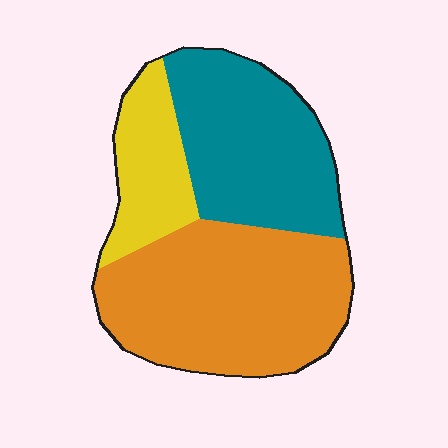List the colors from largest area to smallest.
From largest to smallest: orange, teal, yellow.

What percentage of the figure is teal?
Teal takes up between a third and a half of the figure.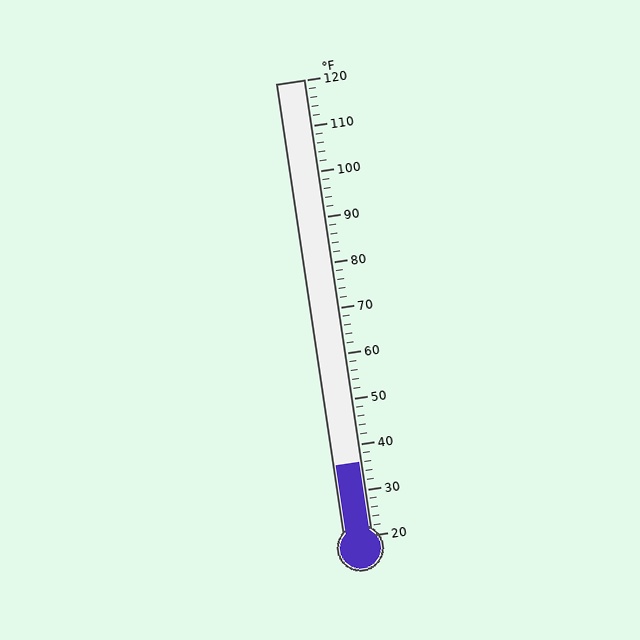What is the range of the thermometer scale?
The thermometer scale ranges from 20°F to 120°F.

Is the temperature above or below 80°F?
The temperature is below 80°F.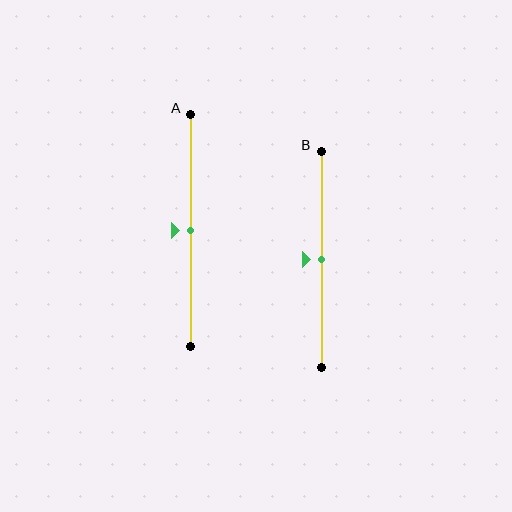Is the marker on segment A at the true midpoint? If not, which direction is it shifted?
Yes, the marker on segment A is at the true midpoint.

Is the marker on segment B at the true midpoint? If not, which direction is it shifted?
Yes, the marker on segment B is at the true midpoint.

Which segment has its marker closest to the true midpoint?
Segment A has its marker closest to the true midpoint.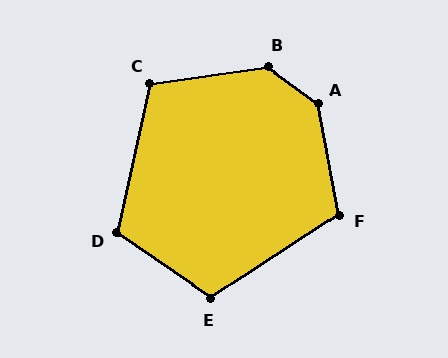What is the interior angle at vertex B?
Approximately 135 degrees (obtuse).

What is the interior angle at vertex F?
Approximately 113 degrees (obtuse).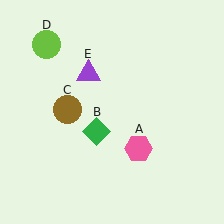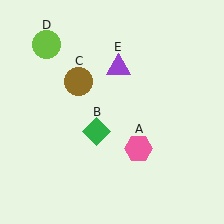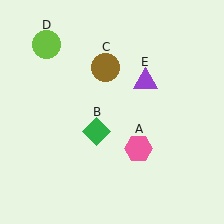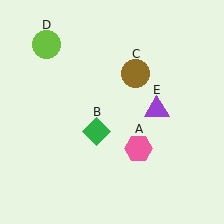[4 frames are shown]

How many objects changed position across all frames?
2 objects changed position: brown circle (object C), purple triangle (object E).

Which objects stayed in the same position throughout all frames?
Pink hexagon (object A) and green diamond (object B) and lime circle (object D) remained stationary.